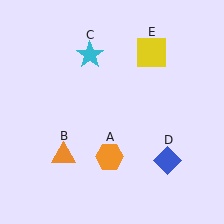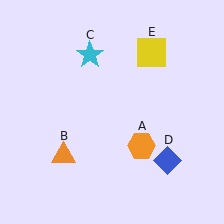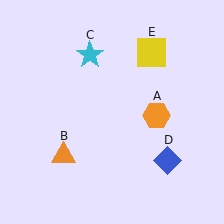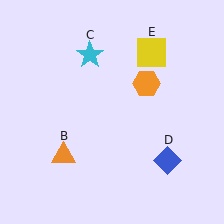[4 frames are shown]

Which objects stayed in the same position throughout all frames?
Orange triangle (object B) and cyan star (object C) and blue diamond (object D) and yellow square (object E) remained stationary.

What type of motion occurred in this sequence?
The orange hexagon (object A) rotated counterclockwise around the center of the scene.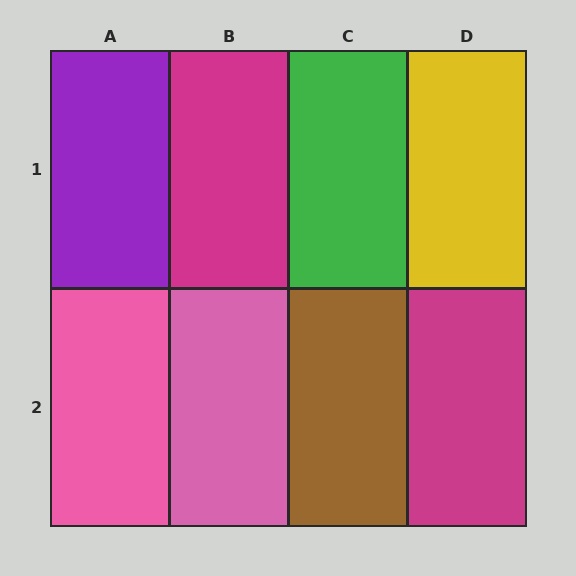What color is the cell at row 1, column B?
Magenta.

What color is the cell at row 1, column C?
Green.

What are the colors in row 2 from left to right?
Pink, pink, brown, magenta.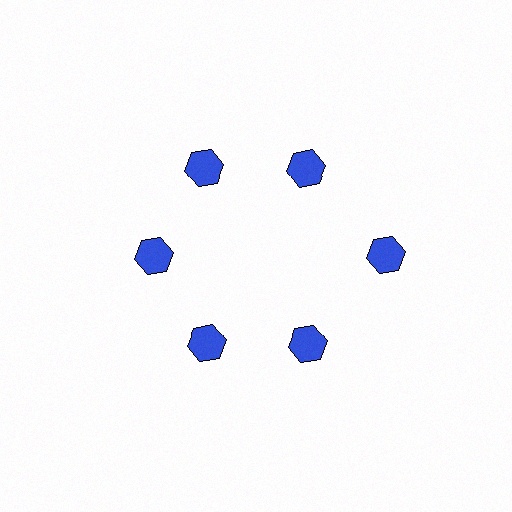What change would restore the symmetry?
The symmetry would be restored by moving it inward, back onto the ring so that all 6 hexagons sit at equal angles and equal distance from the center.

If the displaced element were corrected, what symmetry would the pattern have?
It would have 6-fold rotational symmetry — the pattern would map onto itself every 60 degrees.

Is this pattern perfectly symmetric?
No. The 6 blue hexagons are arranged in a ring, but one element near the 3 o'clock position is pushed outward from the center, breaking the 6-fold rotational symmetry.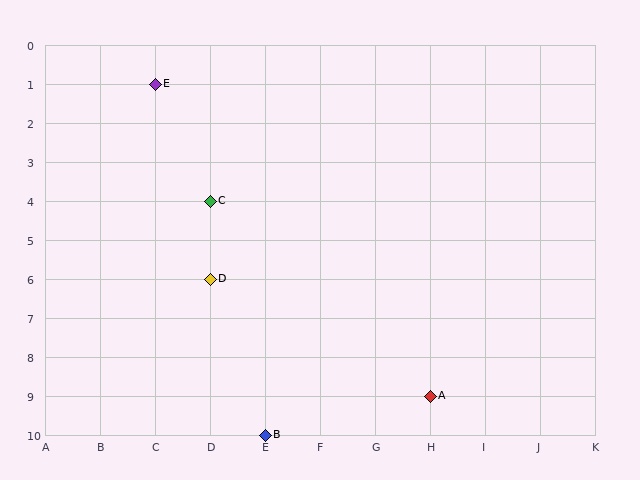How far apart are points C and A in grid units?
Points C and A are 4 columns and 5 rows apart (about 6.4 grid units diagonally).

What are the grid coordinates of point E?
Point E is at grid coordinates (C, 1).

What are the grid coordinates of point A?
Point A is at grid coordinates (H, 9).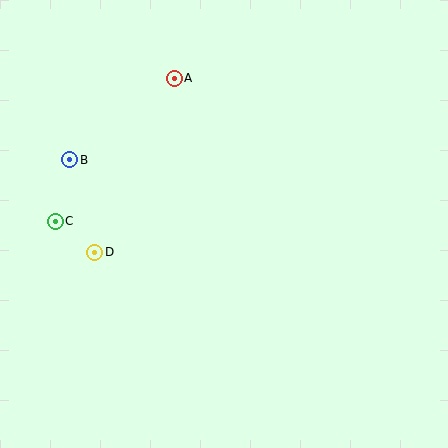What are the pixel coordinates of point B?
Point B is at (70, 160).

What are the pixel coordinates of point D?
Point D is at (95, 252).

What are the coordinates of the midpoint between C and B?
The midpoint between C and B is at (62, 191).